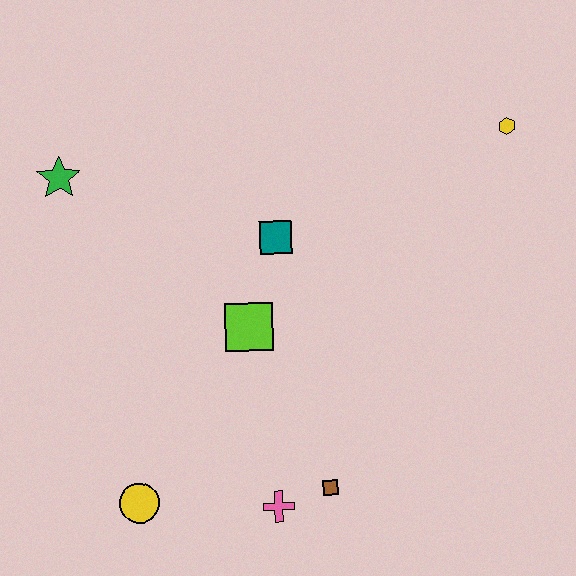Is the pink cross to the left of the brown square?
Yes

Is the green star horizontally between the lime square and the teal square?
No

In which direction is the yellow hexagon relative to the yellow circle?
The yellow hexagon is to the right of the yellow circle.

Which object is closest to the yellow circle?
The pink cross is closest to the yellow circle.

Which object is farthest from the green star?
The yellow hexagon is farthest from the green star.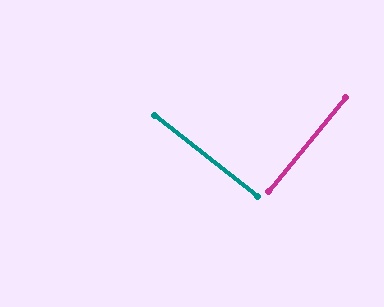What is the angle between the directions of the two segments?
Approximately 89 degrees.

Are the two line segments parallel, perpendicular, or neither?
Perpendicular — they meet at approximately 89°.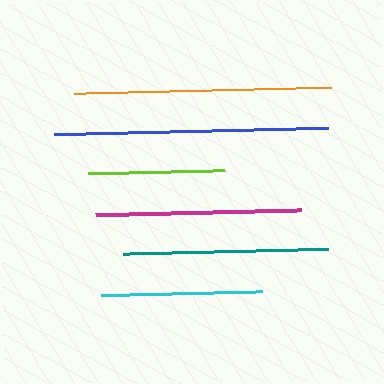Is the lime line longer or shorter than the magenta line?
The magenta line is longer than the lime line.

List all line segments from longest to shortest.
From longest to shortest: blue, orange, magenta, teal, cyan, lime.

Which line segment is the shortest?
The lime line is the shortest at approximately 137 pixels.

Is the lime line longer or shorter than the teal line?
The teal line is longer than the lime line.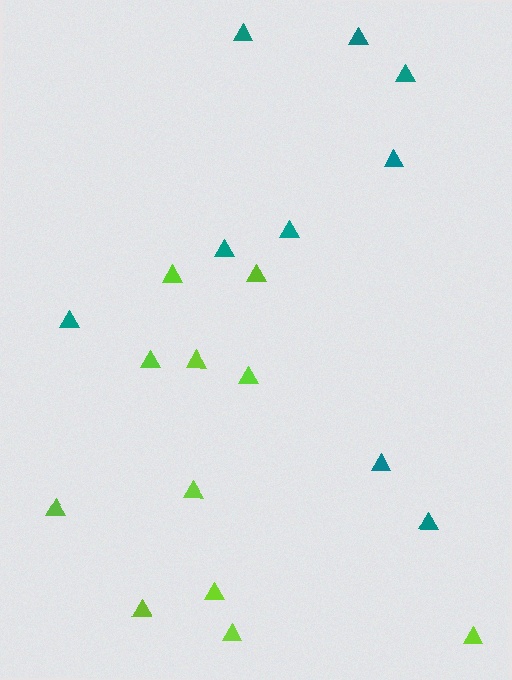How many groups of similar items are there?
There are 2 groups: one group of teal triangles (9) and one group of lime triangles (11).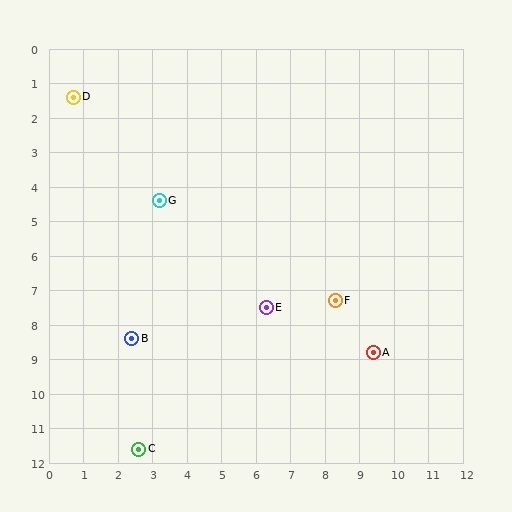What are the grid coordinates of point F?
Point F is at approximately (8.3, 7.3).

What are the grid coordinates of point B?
Point B is at approximately (2.4, 8.4).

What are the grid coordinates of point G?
Point G is at approximately (3.2, 4.4).